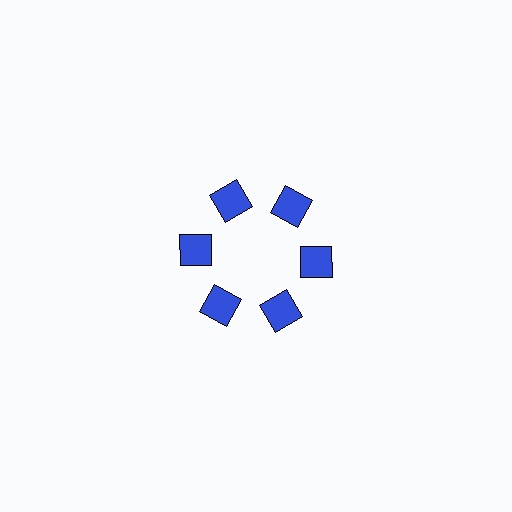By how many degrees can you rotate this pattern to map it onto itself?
The pattern maps onto itself every 60 degrees of rotation.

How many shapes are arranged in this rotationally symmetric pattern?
There are 6 shapes, arranged in 6 groups of 1.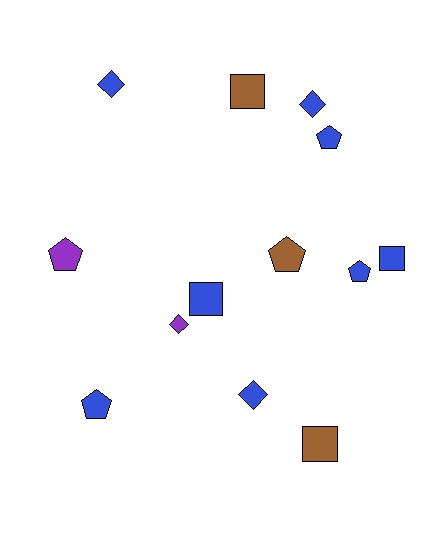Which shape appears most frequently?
Pentagon, with 5 objects.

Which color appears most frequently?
Blue, with 8 objects.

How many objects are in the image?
There are 13 objects.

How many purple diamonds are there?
There is 1 purple diamond.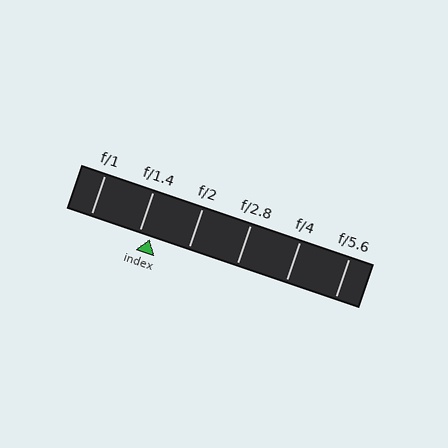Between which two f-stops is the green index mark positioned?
The index mark is between f/1.4 and f/2.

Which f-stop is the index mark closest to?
The index mark is closest to f/1.4.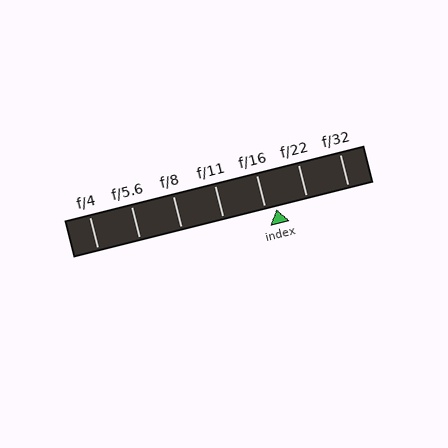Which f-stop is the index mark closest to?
The index mark is closest to f/16.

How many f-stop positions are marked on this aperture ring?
There are 7 f-stop positions marked.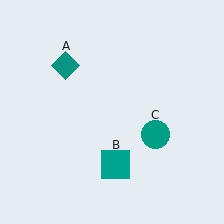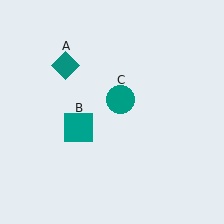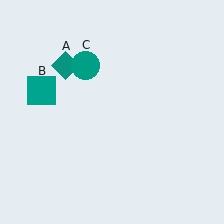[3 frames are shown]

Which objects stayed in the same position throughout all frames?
Teal diamond (object A) remained stationary.